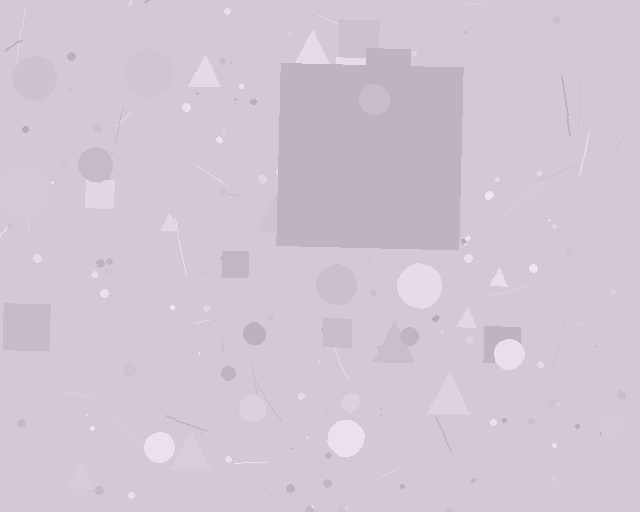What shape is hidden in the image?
A square is hidden in the image.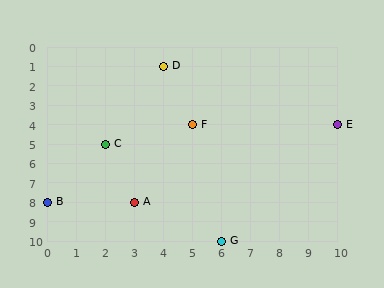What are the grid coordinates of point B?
Point B is at grid coordinates (0, 8).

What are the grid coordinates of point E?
Point E is at grid coordinates (10, 4).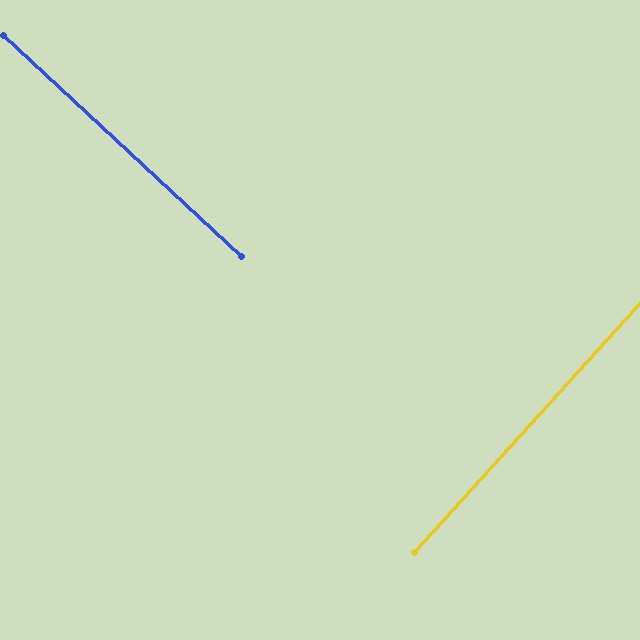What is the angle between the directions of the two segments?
Approximately 89 degrees.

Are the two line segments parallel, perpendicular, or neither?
Perpendicular — they meet at approximately 89°.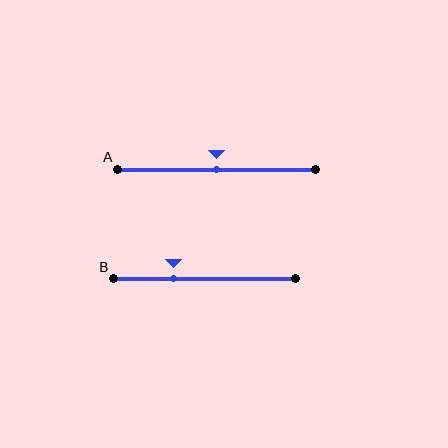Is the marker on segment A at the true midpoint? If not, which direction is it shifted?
Yes, the marker on segment A is at the true midpoint.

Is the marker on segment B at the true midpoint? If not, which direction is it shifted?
No, the marker on segment B is shifted to the left by about 17% of the segment length.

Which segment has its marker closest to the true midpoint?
Segment A has its marker closest to the true midpoint.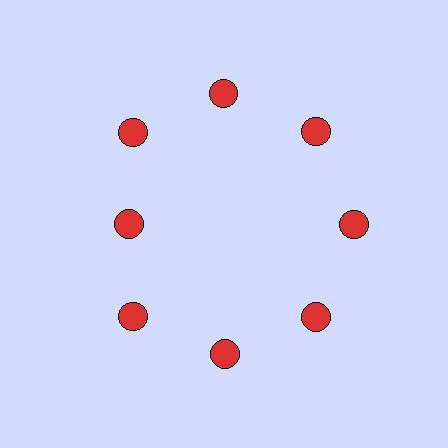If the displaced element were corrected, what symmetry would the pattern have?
It would have 8-fold rotational symmetry — the pattern would map onto itself every 45 degrees.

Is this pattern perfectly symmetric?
No. The 8 red circles are arranged in a ring, but one element near the 9 o'clock position is pulled inward toward the center, breaking the 8-fold rotational symmetry.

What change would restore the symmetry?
The symmetry would be restored by moving it outward, back onto the ring so that all 8 circles sit at equal angles and equal distance from the center.